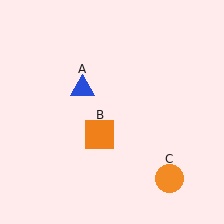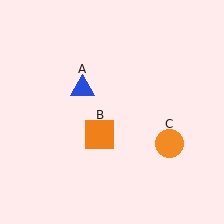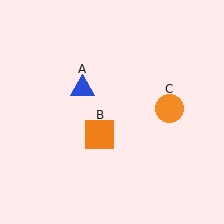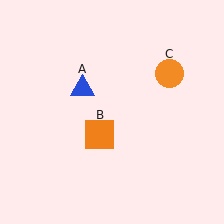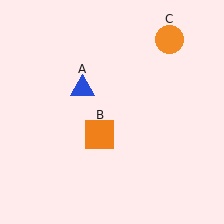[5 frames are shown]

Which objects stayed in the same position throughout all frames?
Blue triangle (object A) and orange square (object B) remained stationary.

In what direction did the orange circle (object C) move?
The orange circle (object C) moved up.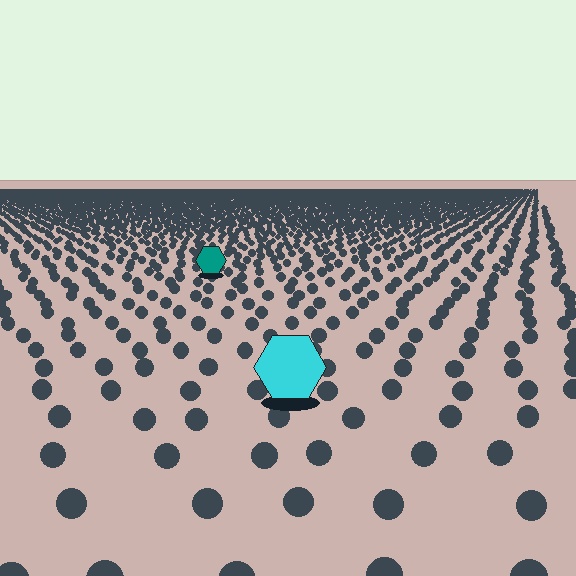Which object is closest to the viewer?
The cyan hexagon is closest. The texture marks near it are larger and more spread out.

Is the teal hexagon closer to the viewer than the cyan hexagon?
No. The cyan hexagon is closer — you can tell from the texture gradient: the ground texture is coarser near it.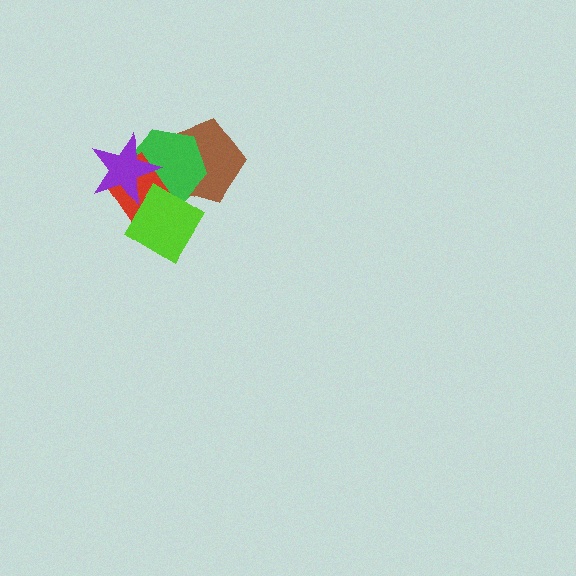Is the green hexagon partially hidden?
Yes, it is partially covered by another shape.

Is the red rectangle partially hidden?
Yes, it is partially covered by another shape.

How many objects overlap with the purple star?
2 objects overlap with the purple star.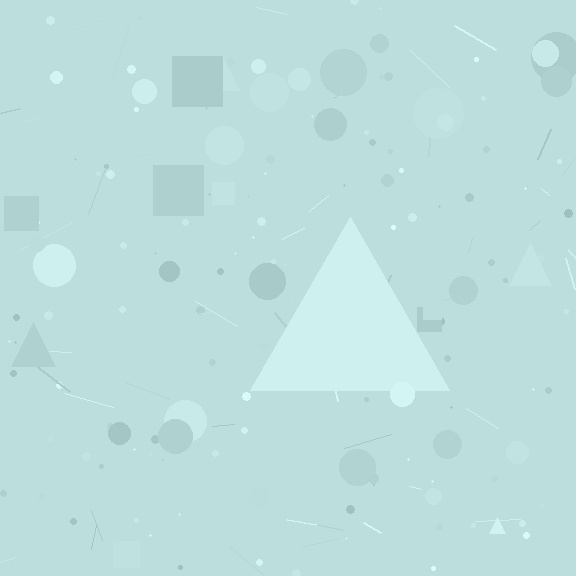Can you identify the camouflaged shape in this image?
The camouflaged shape is a triangle.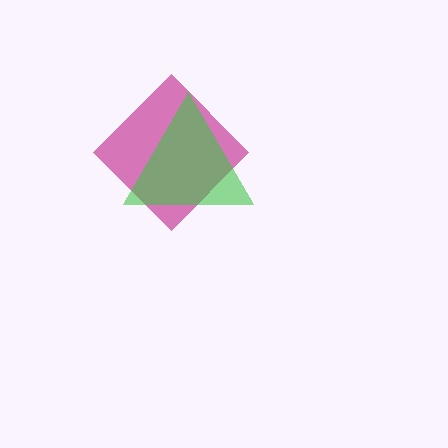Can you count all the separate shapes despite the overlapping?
Yes, there are 2 separate shapes.